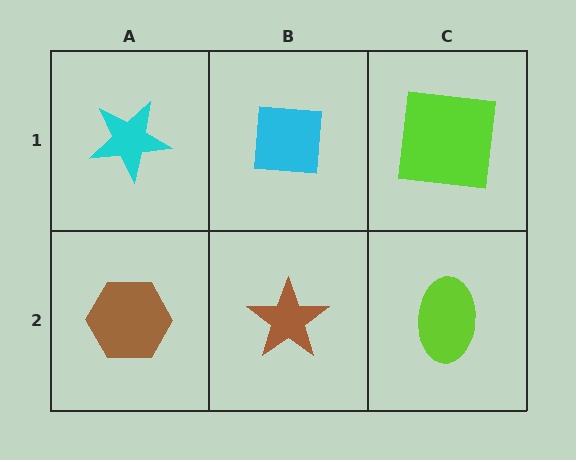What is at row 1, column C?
A lime square.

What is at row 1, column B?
A cyan square.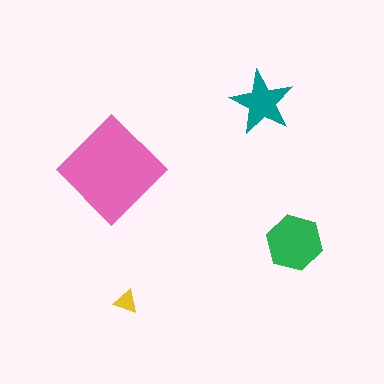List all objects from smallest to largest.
The yellow triangle, the teal star, the green hexagon, the pink diamond.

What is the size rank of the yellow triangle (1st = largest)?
4th.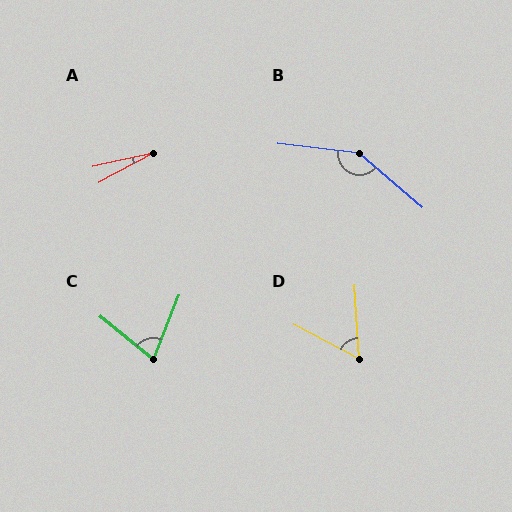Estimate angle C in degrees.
Approximately 73 degrees.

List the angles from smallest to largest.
A (16°), D (59°), C (73°), B (146°).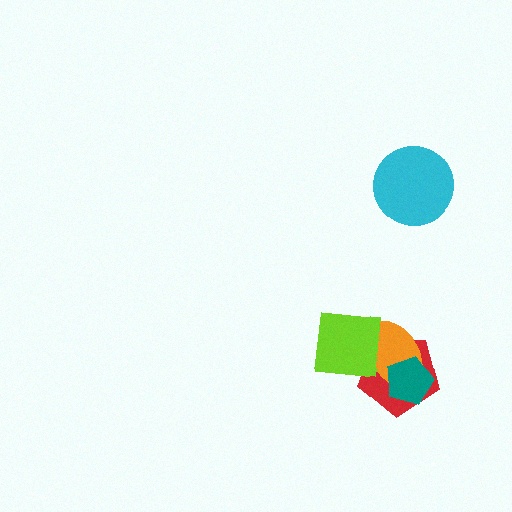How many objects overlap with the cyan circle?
0 objects overlap with the cyan circle.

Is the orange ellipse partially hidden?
Yes, it is partially covered by another shape.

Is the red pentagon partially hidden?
Yes, it is partially covered by another shape.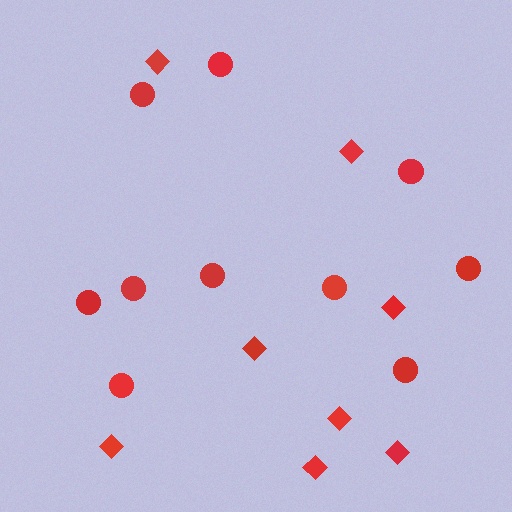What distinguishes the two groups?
There are 2 groups: one group of circles (10) and one group of diamonds (8).